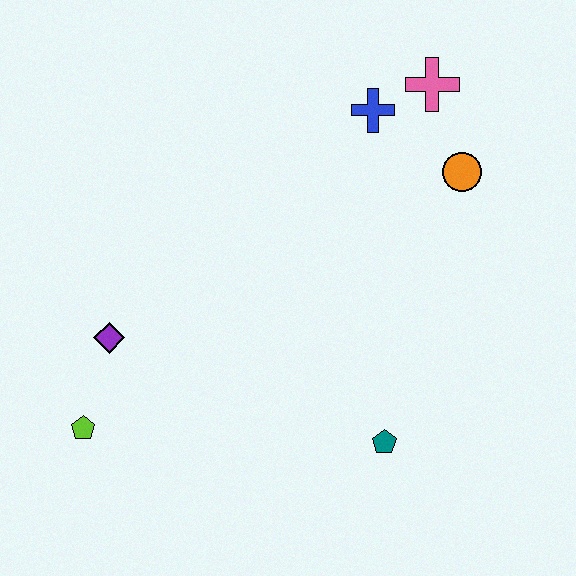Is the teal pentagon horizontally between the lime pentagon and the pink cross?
Yes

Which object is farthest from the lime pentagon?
The pink cross is farthest from the lime pentagon.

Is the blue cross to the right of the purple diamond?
Yes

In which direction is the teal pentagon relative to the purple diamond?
The teal pentagon is to the right of the purple diamond.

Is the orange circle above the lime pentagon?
Yes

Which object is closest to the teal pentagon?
The orange circle is closest to the teal pentagon.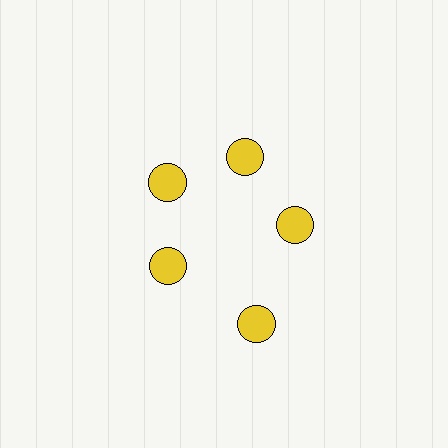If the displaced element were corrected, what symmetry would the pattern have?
It would have 5-fold rotational symmetry — the pattern would map onto itself every 72 degrees.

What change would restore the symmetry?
The symmetry would be restored by moving it inward, back onto the ring so that all 5 circles sit at equal angles and equal distance from the center.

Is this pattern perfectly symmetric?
No. The 5 yellow circles are arranged in a ring, but one element near the 5 o'clock position is pushed outward from the center, breaking the 5-fold rotational symmetry.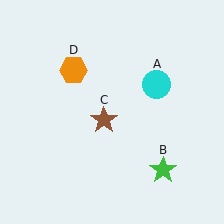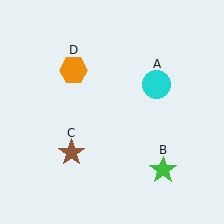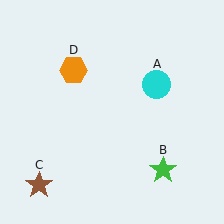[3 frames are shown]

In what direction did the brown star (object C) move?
The brown star (object C) moved down and to the left.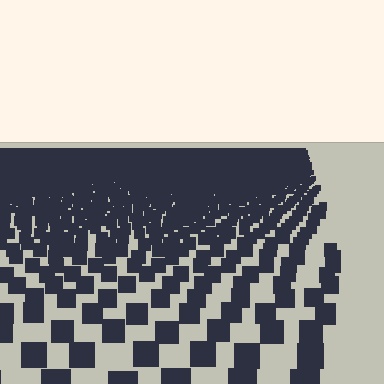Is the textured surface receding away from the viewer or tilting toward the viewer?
The surface is receding away from the viewer. Texture elements get smaller and denser toward the top.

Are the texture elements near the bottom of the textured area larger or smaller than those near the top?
Larger. Near the bottom, elements are closer to the viewer and appear at a bigger on-screen size.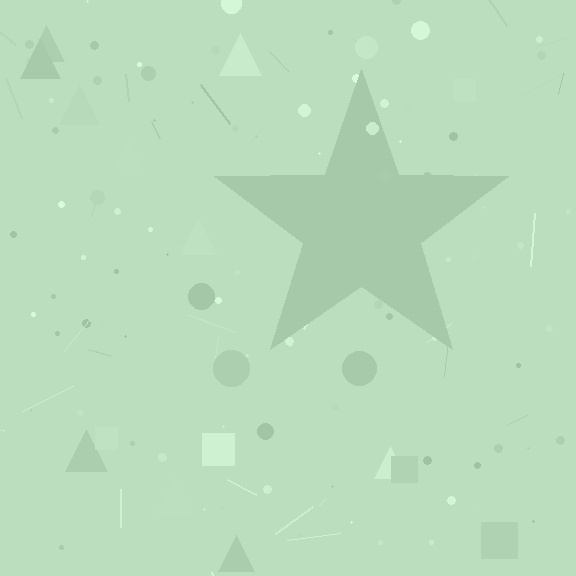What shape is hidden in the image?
A star is hidden in the image.